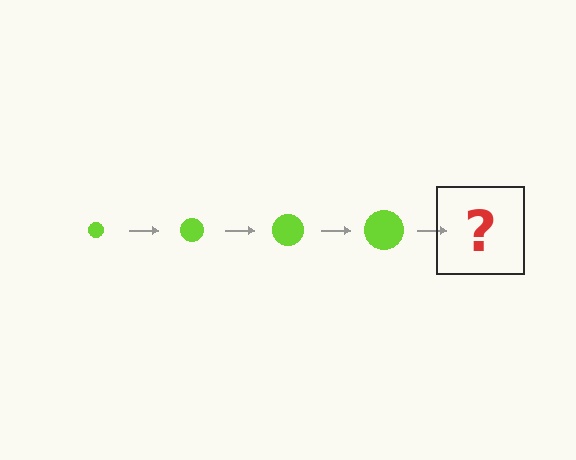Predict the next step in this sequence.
The next step is a lime circle, larger than the previous one.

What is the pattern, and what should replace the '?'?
The pattern is that the circle gets progressively larger each step. The '?' should be a lime circle, larger than the previous one.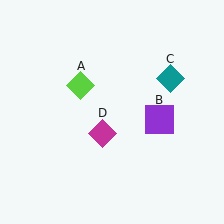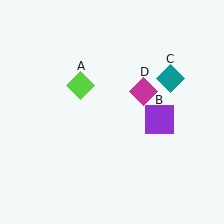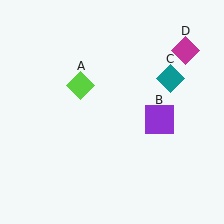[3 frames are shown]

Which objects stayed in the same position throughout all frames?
Lime diamond (object A) and purple square (object B) and teal diamond (object C) remained stationary.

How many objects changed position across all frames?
1 object changed position: magenta diamond (object D).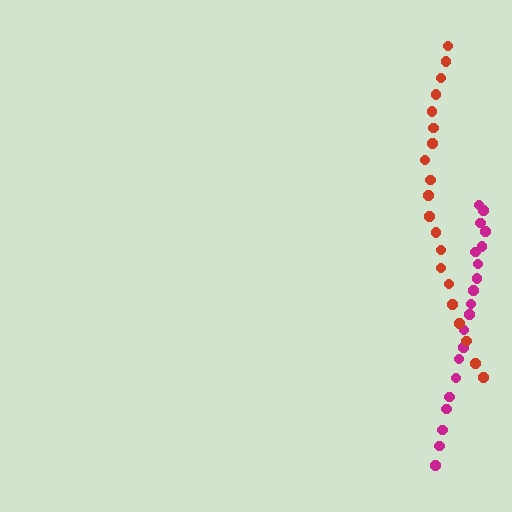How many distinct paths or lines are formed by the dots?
There are 2 distinct paths.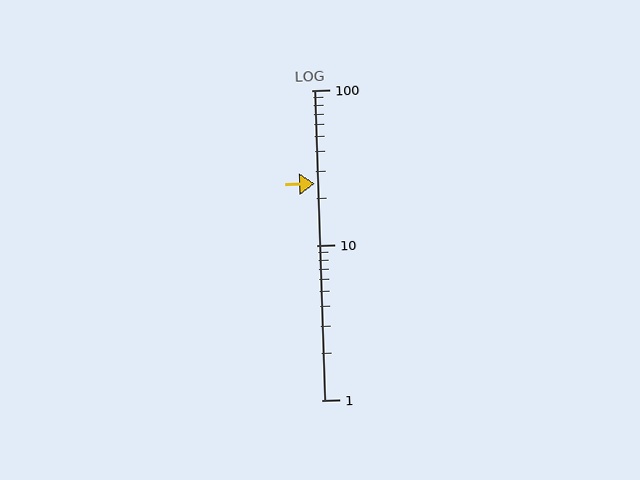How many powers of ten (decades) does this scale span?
The scale spans 2 decades, from 1 to 100.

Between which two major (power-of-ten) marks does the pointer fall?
The pointer is between 10 and 100.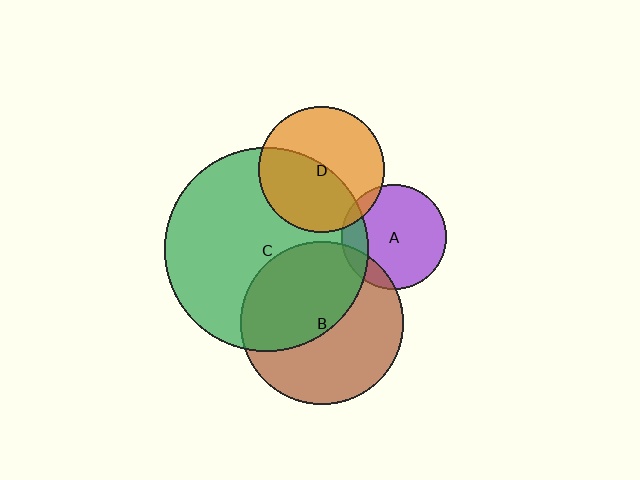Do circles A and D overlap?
Yes.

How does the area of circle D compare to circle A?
Approximately 1.4 times.